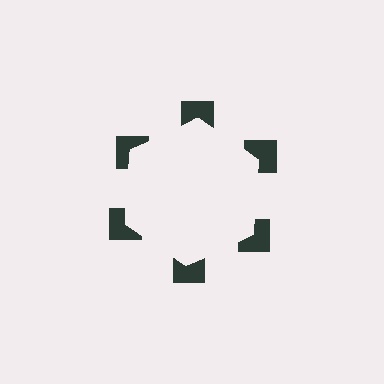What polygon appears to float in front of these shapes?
An illusory hexagon — its edges are inferred from the aligned wedge cuts in the notched squares, not physically drawn.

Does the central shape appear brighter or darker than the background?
It typically appears slightly brighter than the background, even though no actual brightness change is drawn.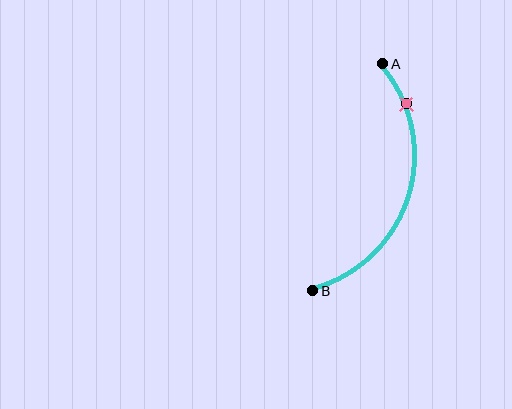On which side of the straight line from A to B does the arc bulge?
The arc bulges to the right of the straight line connecting A and B.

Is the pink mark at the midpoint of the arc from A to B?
No. The pink mark lies on the arc but is closer to endpoint A. The arc midpoint would be at the point on the curve equidistant along the arc from both A and B.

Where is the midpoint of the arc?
The arc midpoint is the point on the curve farthest from the straight line joining A and B. It sits to the right of that line.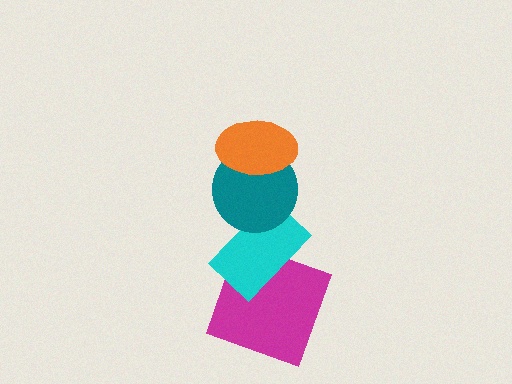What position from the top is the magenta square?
The magenta square is 4th from the top.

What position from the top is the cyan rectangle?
The cyan rectangle is 3rd from the top.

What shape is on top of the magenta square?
The cyan rectangle is on top of the magenta square.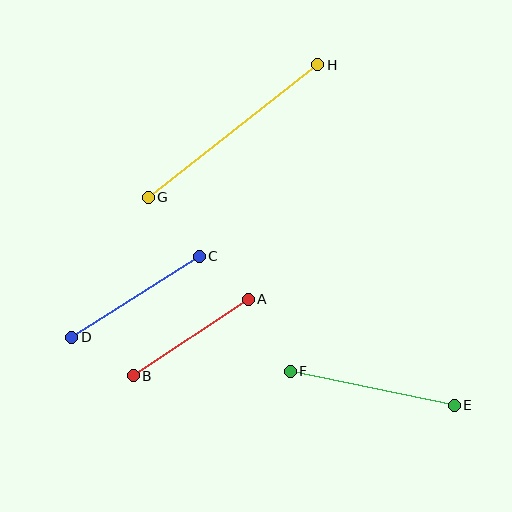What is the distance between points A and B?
The distance is approximately 138 pixels.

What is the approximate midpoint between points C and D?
The midpoint is at approximately (136, 297) pixels.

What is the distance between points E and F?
The distance is approximately 167 pixels.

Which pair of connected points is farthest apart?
Points G and H are farthest apart.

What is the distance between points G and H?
The distance is approximately 216 pixels.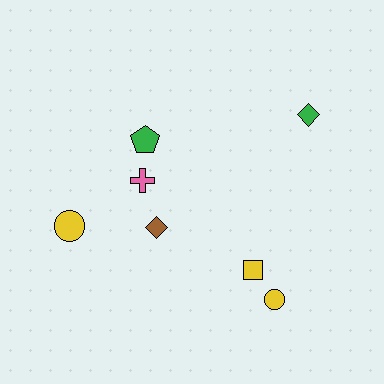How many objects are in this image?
There are 7 objects.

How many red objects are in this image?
There are no red objects.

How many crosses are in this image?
There is 1 cross.